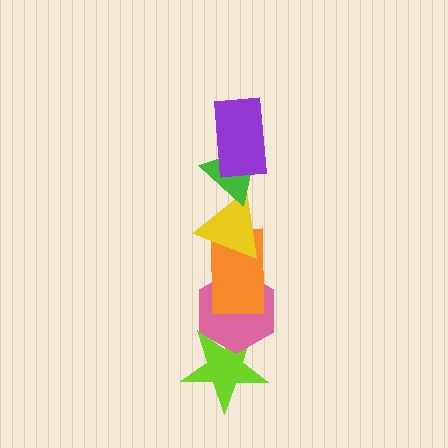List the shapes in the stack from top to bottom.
From top to bottom: the purple rectangle, the green triangle, the yellow triangle, the orange rectangle, the pink hexagon, the lime star.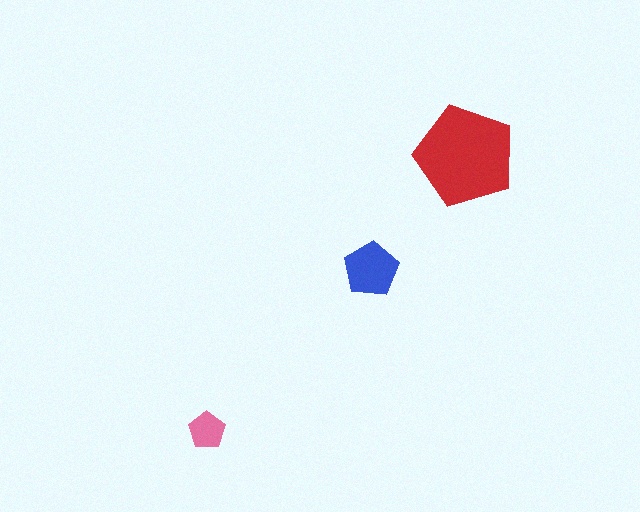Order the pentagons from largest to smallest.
the red one, the blue one, the pink one.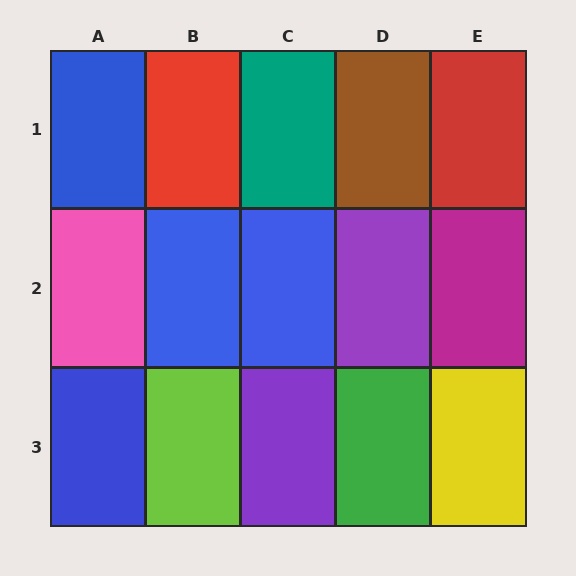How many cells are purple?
2 cells are purple.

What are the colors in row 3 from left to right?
Blue, lime, purple, green, yellow.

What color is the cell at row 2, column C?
Blue.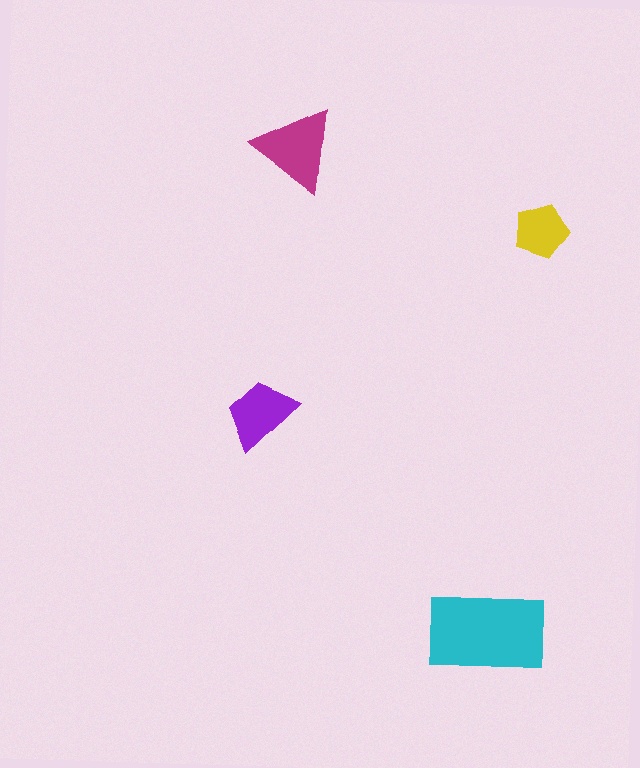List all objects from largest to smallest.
The cyan rectangle, the magenta triangle, the purple trapezoid, the yellow pentagon.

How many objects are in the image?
There are 4 objects in the image.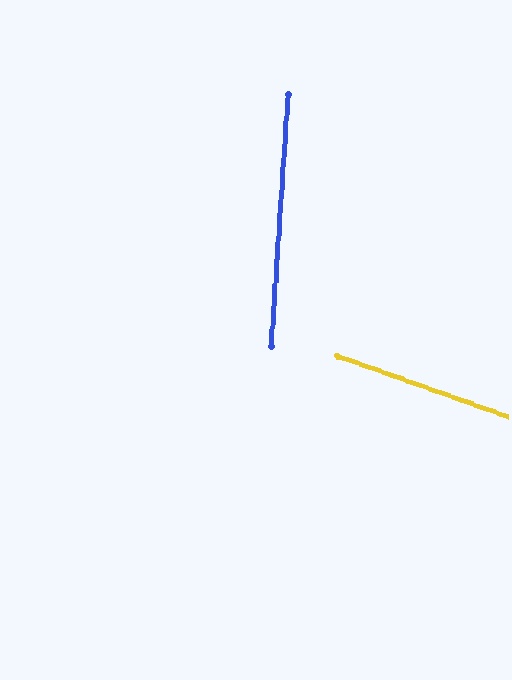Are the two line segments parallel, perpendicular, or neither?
Neither parallel nor perpendicular — they differ by about 74°.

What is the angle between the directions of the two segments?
Approximately 74 degrees.